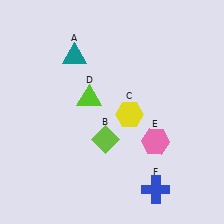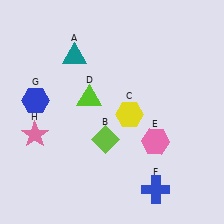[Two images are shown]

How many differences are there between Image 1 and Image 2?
There are 2 differences between the two images.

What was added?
A blue hexagon (G), a pink star (H) were added in Image 2.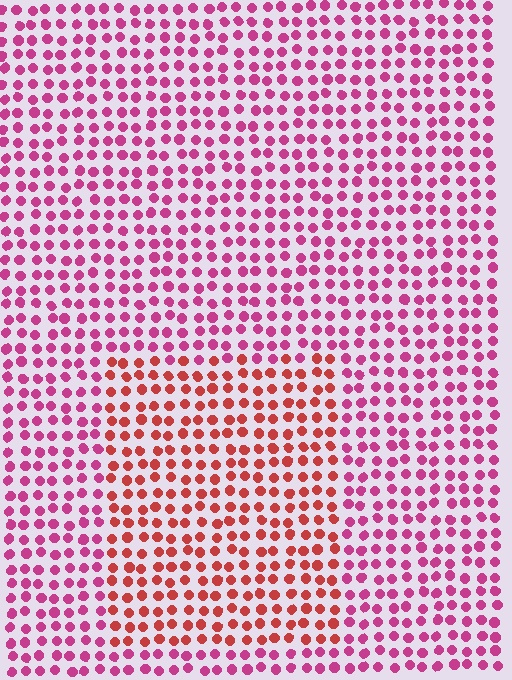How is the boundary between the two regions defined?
The boundary is defined purely by a slight shift in hue (about 35 degrees). Spacing, size, and orientation are identical on both sides.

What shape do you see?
I see a rectangle.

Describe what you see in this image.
The image is filled with small magenta elements in a uniform arrangement. A rectangle-shaped region is visible where the elements are tinted to a slightly different hue, forming a subtle color boundary.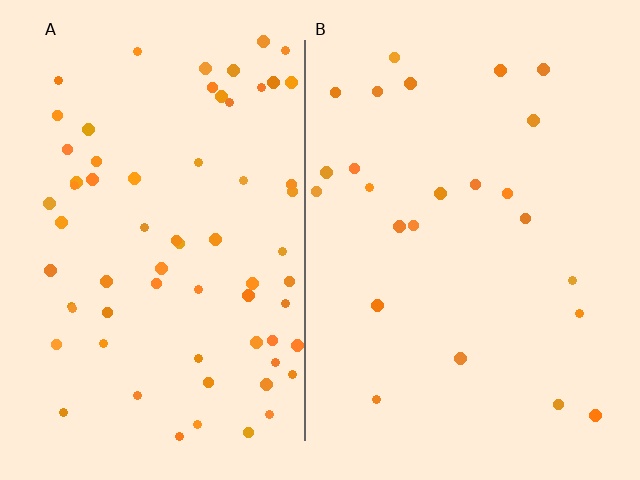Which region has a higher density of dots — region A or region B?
A (the left).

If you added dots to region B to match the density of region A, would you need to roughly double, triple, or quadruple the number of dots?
Approximately triple.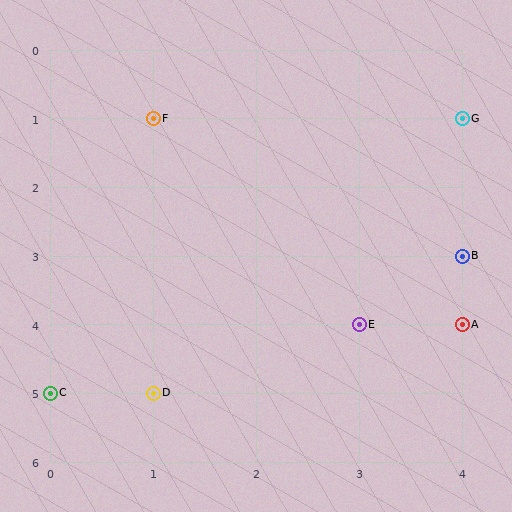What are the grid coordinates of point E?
Point E is at grid coordinates (3, 4).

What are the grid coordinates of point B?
Point B is at grid coordinates (4, 3).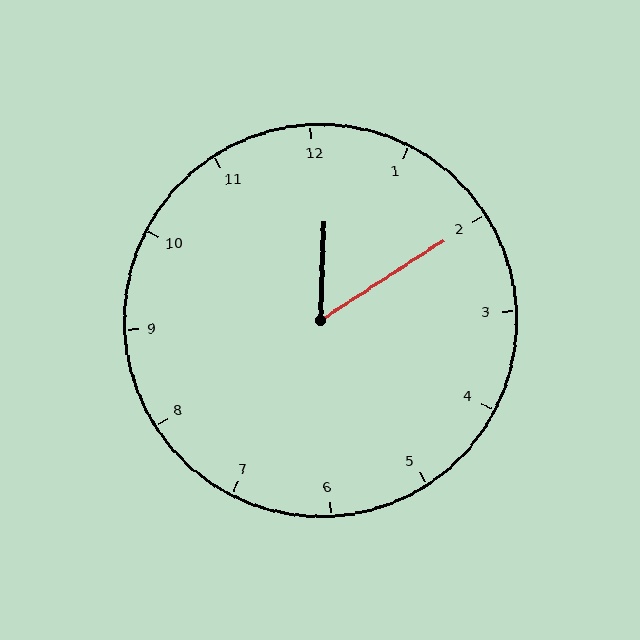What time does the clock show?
12:10.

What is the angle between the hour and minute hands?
Approximately 55 degrees.